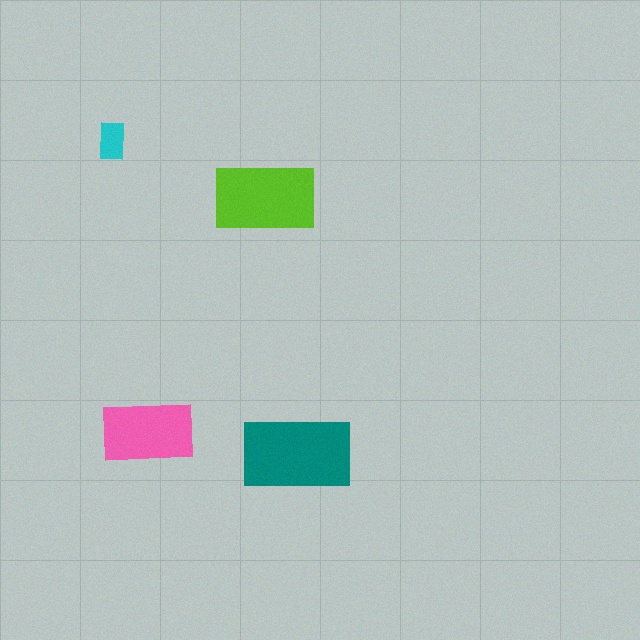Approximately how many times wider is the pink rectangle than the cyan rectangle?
About 2.5 times wider.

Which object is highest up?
The cyan rectangle is topmost.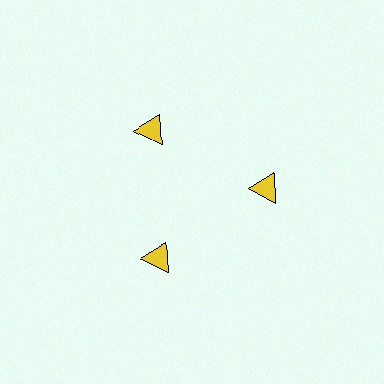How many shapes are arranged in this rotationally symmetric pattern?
There are 3 shapes, arranged in 3 groups of 1.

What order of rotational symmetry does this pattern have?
This pattern has 3-fold rotational symmetry.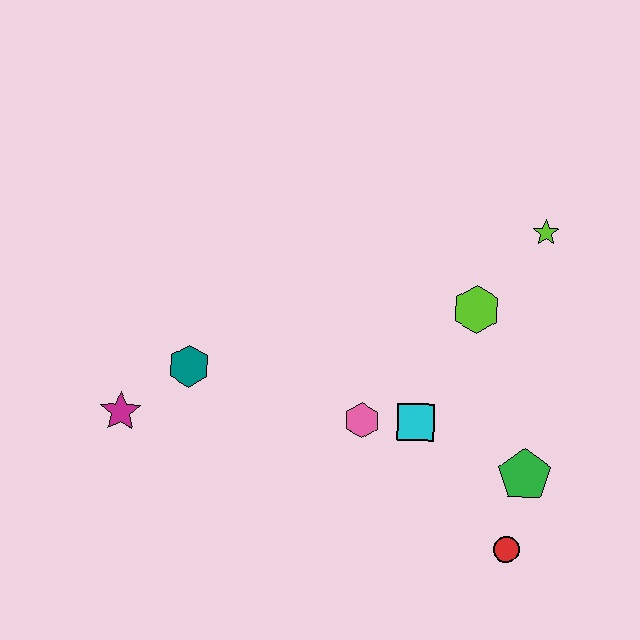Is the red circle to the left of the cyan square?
No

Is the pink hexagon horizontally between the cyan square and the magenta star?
Yes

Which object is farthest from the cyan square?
The magenta star is farthest from the cyan square.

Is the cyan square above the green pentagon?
Yes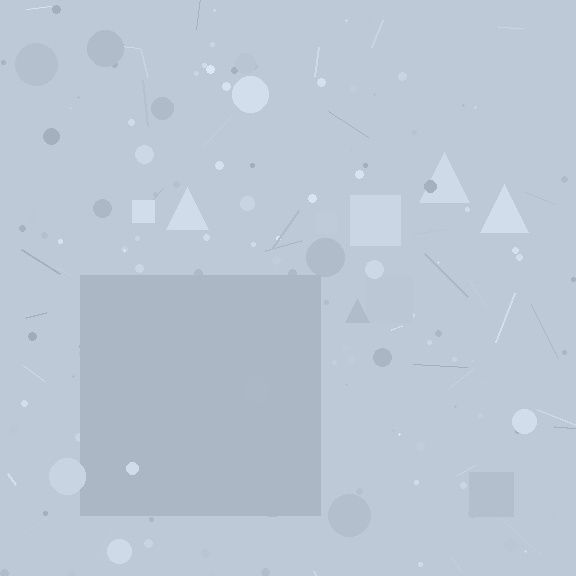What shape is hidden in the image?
A square is hidden in the image.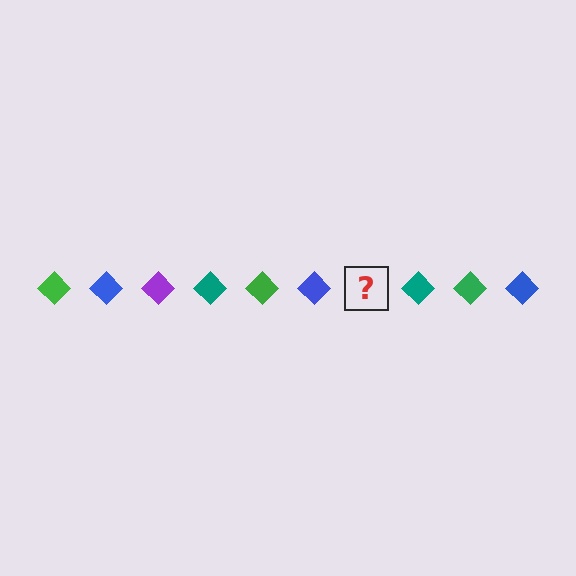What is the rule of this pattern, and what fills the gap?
The rule is that the pattern cycles through green, blue, purple, teal diamonds. The gap should be filled with a purple diamond.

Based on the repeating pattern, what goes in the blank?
The blank should be a purple diamond.